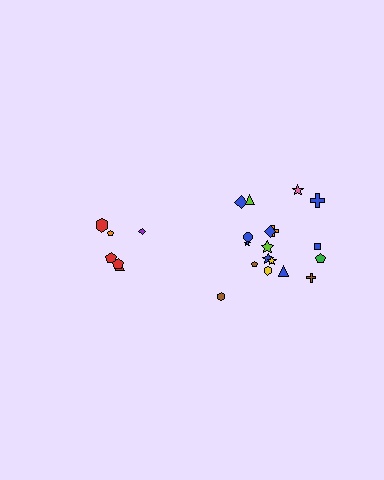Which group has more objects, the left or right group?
The right group.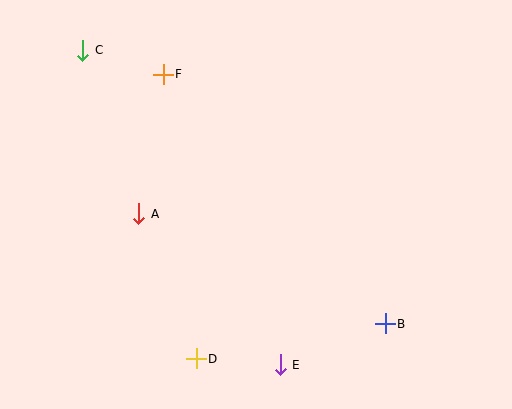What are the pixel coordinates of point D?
Point D is at (196, 359).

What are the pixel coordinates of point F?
Point F is at (163, 74).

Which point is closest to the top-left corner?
Point C is closest to the top-left corner.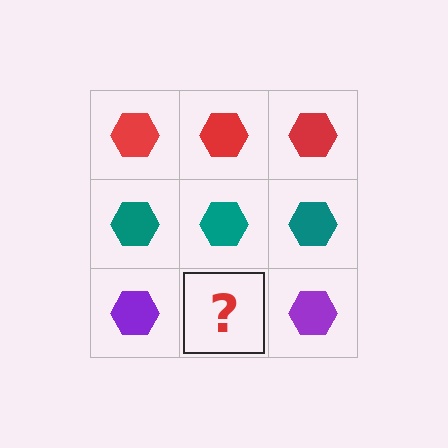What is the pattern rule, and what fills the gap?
The rule is that each row has a consistent color. The gap should be filled with a purple hexagon.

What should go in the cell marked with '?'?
The missing cell should contain a purple hexagon.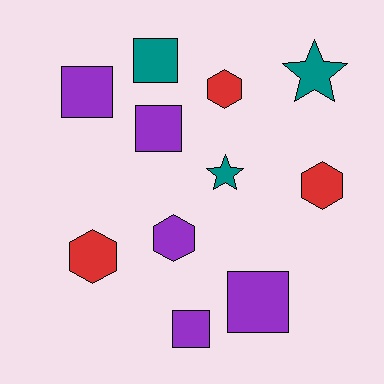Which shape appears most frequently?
Square, with 5 objects.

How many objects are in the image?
There are 11 objects.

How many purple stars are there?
There are no purple stars.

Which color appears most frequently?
Purple, with 5 objects.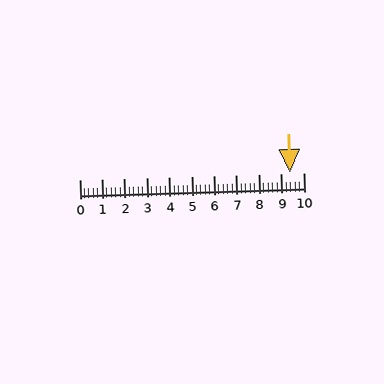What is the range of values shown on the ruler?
The ruler shows values from 0 to 10.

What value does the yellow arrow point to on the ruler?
The yellow arrow points to approximately 9.4.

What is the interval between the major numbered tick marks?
The major tick marks are spaced 1 units apart.